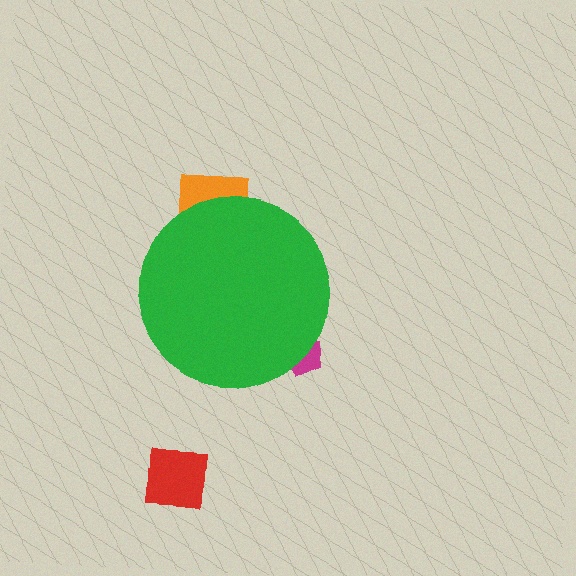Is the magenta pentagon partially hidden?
Yes, the magenta pentagon is partially hidden behind the green circle.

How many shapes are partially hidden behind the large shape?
2 shapes are partially hidden.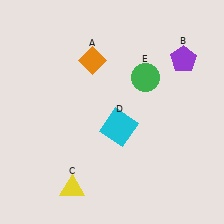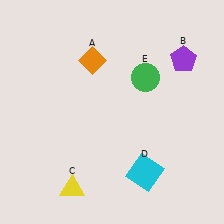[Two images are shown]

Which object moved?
The cyan square (D) moved down.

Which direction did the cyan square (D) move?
The cyan square (D) moved down.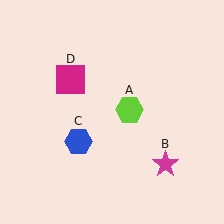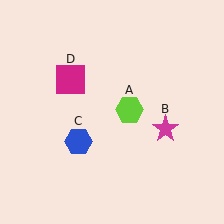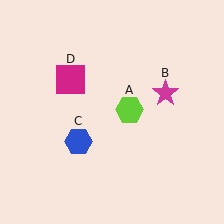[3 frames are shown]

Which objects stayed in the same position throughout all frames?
Lime hexagon (object A) and blue hexagon (object C) and magenta square (object D) remained stationary.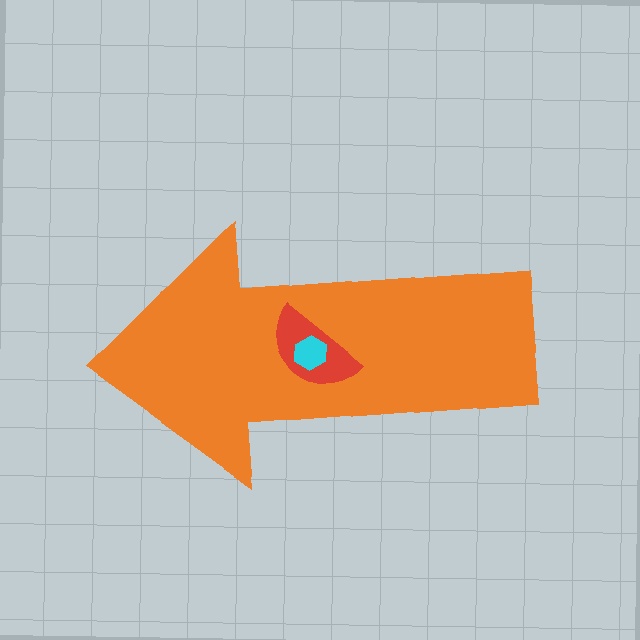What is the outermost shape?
The orange arrow.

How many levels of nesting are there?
3.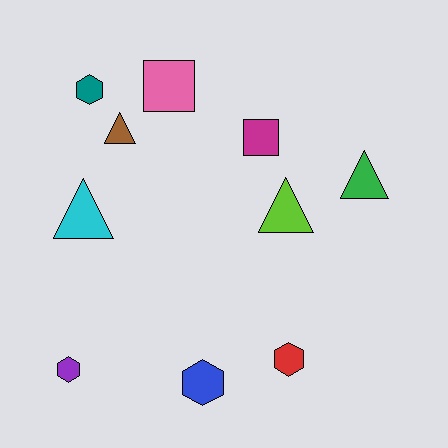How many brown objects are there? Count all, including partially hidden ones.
There is 1 brown object.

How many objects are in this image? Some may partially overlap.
There are 10 objects.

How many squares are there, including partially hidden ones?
There are 2 squares.